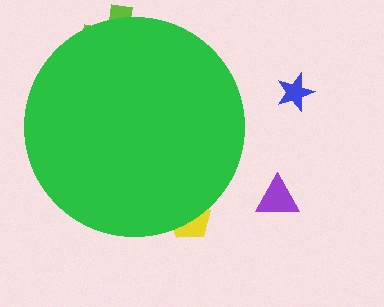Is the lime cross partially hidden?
Yes, the lime cross is partially hidden behind the green circle.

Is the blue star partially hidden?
No, the blue star is fully visible.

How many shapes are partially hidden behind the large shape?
2 shapes are partially hidden.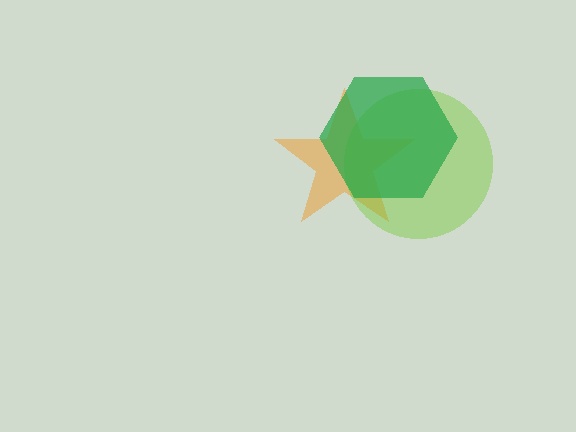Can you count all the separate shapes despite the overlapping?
Yes, there are 3 separate shapes.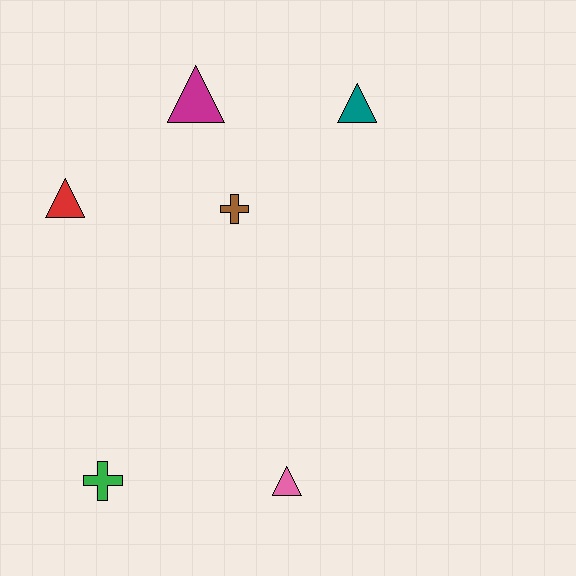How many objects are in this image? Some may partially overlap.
There are 6 objects.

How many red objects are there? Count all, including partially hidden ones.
There is 1 red object.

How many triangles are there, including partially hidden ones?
There are 4 triangles.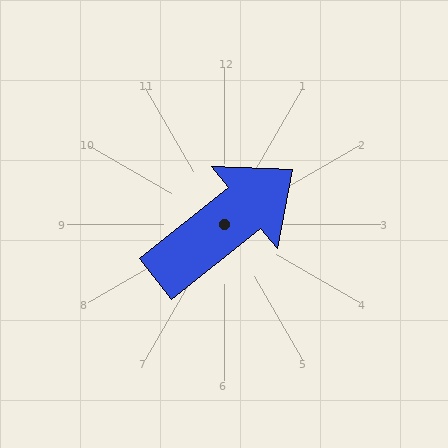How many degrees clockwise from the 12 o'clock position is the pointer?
Approximately 51 degrees.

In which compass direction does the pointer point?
Northeast.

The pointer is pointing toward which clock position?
Roughly 2 o'clock.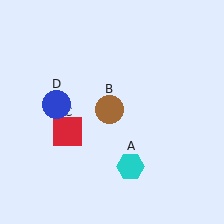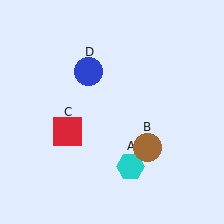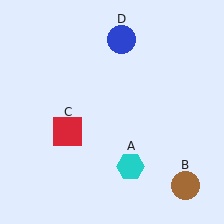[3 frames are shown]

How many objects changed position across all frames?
2 objects changed position: brown circle (object B), blue circle (object D).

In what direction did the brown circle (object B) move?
The brown circle (object B) moved down and to the right.